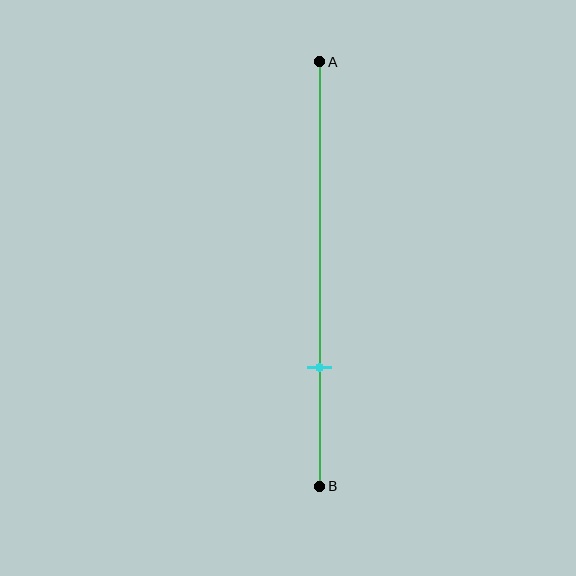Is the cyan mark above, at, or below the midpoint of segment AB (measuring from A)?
The cyan mark is below the midpoint of segment AB.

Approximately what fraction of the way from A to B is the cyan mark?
The cyan mark is approximately 70% of the way from A to B.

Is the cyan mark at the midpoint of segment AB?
No, the mark is at about 70% from A, not at the 50% midpoint.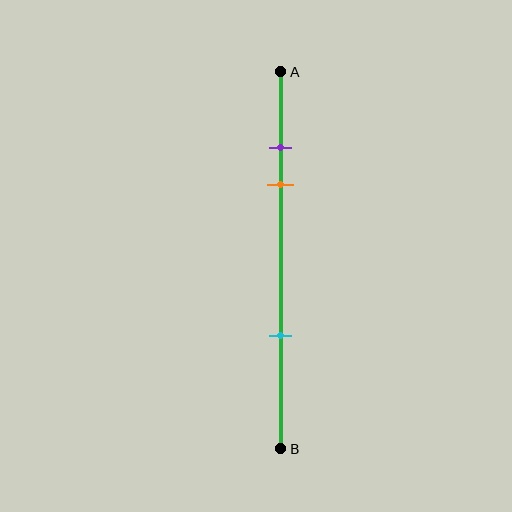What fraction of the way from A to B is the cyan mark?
The cyan mark is approximately 70% (0.7) of the way from A to B.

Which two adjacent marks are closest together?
The purple and orange marks are the closest adjacent pair.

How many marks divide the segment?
There are 3 marks dividing the segment.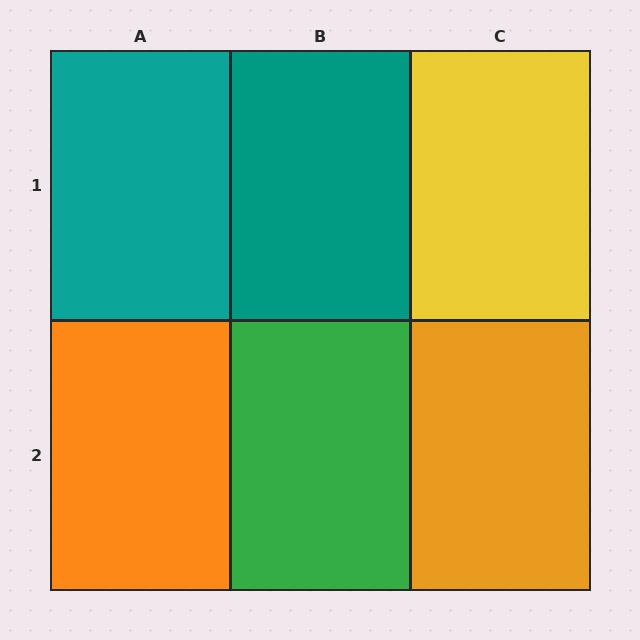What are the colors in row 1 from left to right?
Teal, teal, yellow.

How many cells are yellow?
1 cell is yellow.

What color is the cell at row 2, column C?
Orange.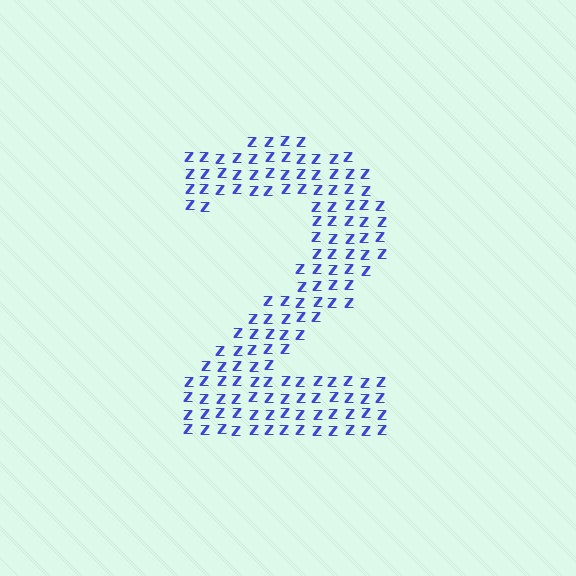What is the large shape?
The large shape is the digit 2.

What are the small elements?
The small elements are letter Z's.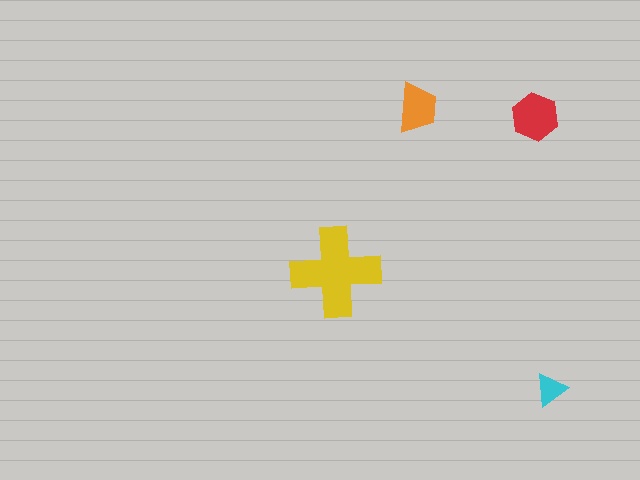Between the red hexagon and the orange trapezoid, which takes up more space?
The red hexagon.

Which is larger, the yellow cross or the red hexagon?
The yellow cross.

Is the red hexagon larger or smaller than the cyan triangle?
Larger.